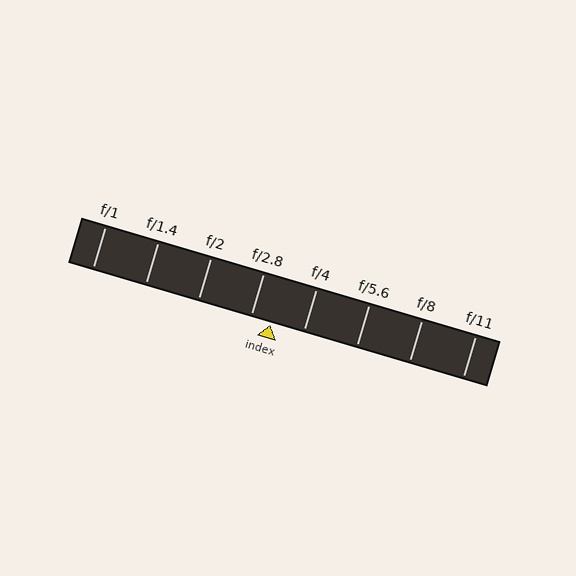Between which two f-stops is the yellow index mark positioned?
The index mark is between f/2.8 and f/4.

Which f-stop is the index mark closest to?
The index mark is closest to f/2.8.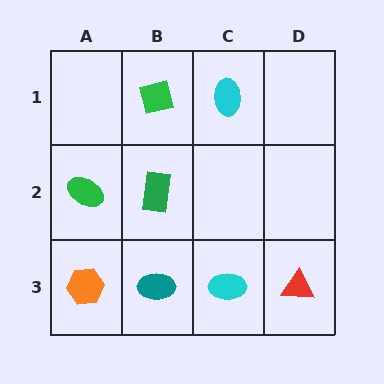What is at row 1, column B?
A green square.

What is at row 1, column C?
A cyan ellipse.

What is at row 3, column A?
An orange hexagon.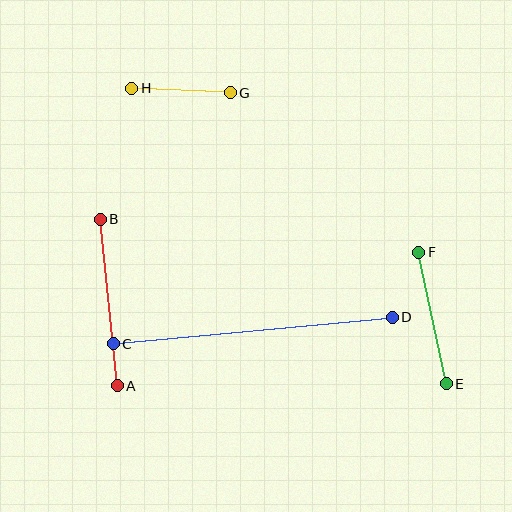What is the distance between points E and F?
The distance is approximately 134 pixels.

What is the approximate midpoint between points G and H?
The midpoint is at approximately (181, 90) pixels.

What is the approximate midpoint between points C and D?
The midpoint is at approximately (253, 330) pixels.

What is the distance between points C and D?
The distance is approximately 280 pixels.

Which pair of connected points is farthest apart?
Points C and D are farthest apart.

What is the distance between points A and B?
The distance is approximately 167 pixels.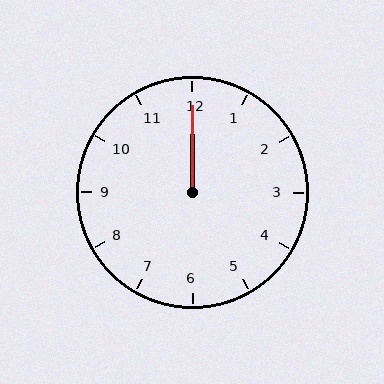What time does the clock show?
12:00.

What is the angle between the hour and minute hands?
Approximately 0 degrees.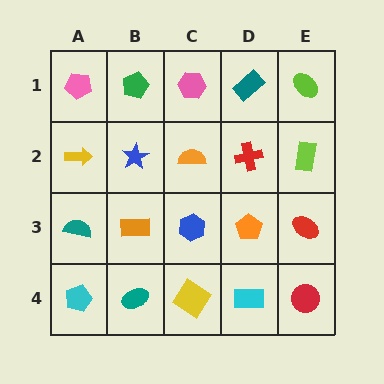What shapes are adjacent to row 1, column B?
A blue star (row 2, column B), a pink pentagon (row 1, column A), a pink hexagon (row 1, column C).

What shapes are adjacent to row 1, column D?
A red cross (row 2, column D), a pink hexagon (row 1, column C), a lime ellipse (row 1, column E).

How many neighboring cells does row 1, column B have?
3.